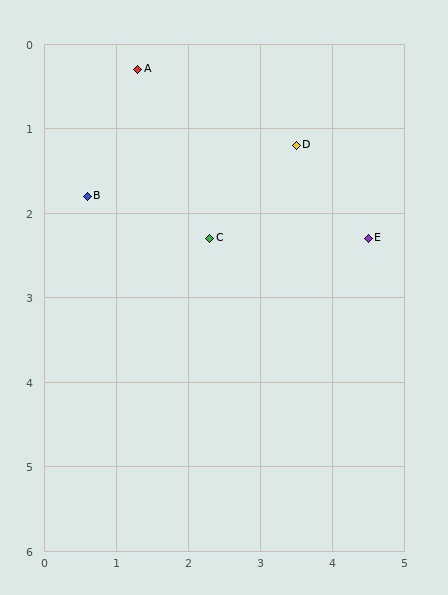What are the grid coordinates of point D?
Point D is at approximately (3.5, 1.2).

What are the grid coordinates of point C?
Point C is at approximately (2.3, 2.3).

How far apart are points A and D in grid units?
Points A and D are about 2.4 grid units apart.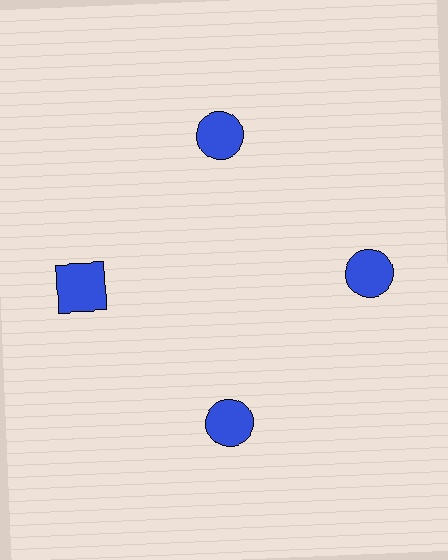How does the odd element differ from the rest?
It has a different shape: square instead of circle.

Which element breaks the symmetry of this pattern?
The blue square at roughly the 9 o'clock position breaks the symmetry. All other shapes are blue circles.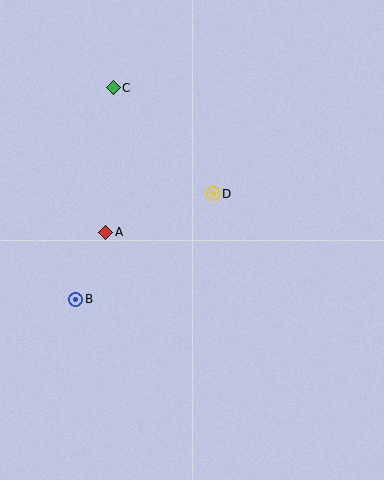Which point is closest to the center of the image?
Point D at (213, 194) is closest to the center.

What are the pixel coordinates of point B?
Point B is at (76, 299).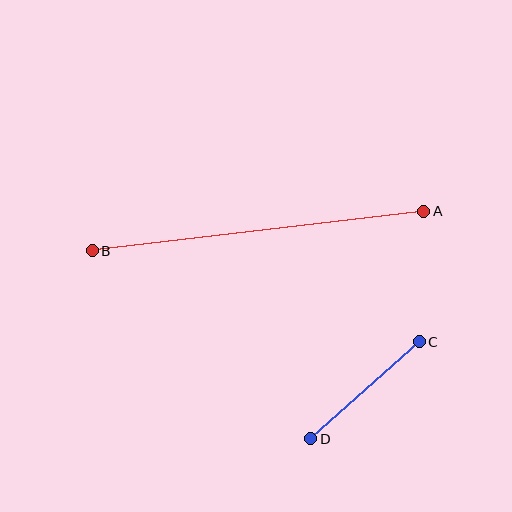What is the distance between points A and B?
The distance is approximately 334 pixels.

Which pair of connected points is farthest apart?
Points A and B are farthest apart.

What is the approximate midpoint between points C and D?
The midpoint is at approximately (365, 390) pixels.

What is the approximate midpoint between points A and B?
The midpoint is at approximately (258, 231) pixels.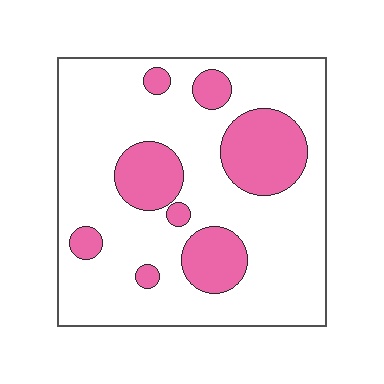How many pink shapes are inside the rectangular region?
8.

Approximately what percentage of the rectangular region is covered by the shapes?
Approximately 25%.